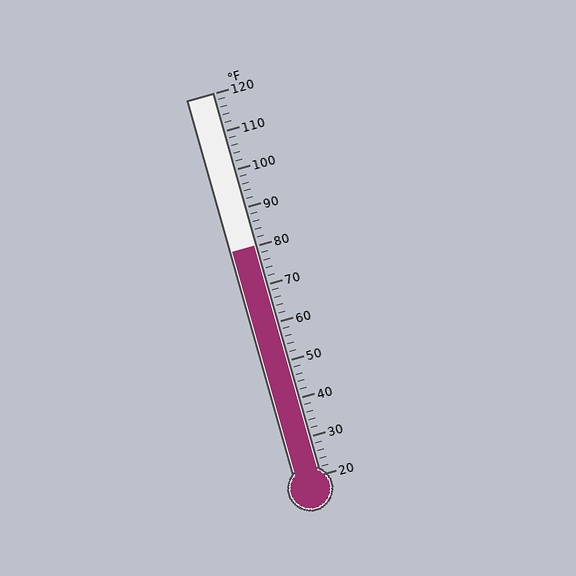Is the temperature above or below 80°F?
The temperature is at 80°F.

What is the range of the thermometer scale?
The thermometer scale ranges from 20°F to 120°F.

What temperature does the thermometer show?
The thermometer shows approximately 80°F.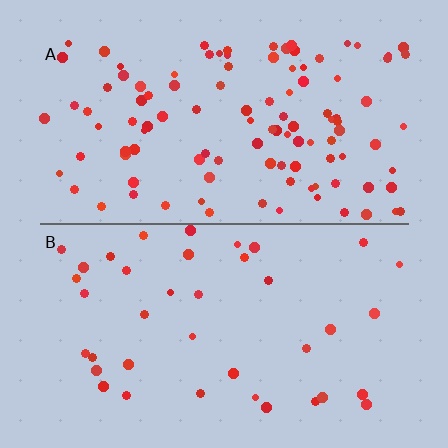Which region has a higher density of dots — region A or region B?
A (the top).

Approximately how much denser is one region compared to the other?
Approximately 2.8× — region A over region B.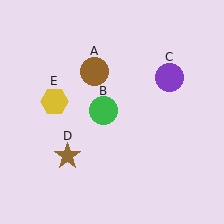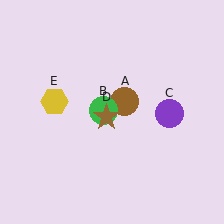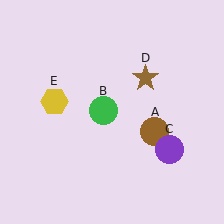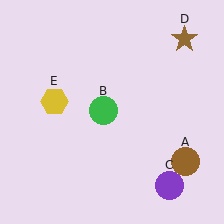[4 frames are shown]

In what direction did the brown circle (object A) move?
The brown circle (object A) moved down and to the right.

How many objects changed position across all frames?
3 objects changed position: brown circle (object A), purple circle (object C), brown star (object D).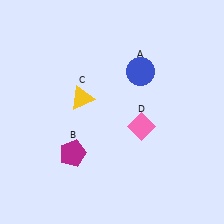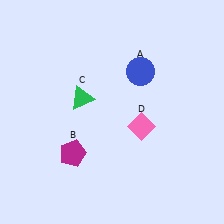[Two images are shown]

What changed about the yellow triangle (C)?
In Image 1, C is yellow. In Image 2, it changed to green.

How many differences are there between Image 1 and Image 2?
There is 1 difference between the two images.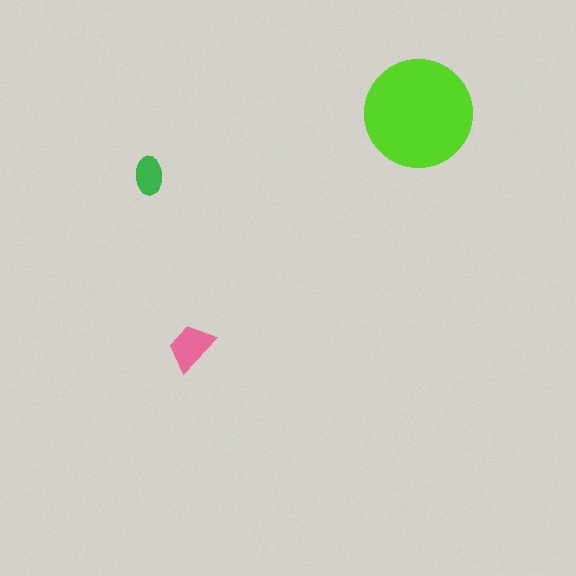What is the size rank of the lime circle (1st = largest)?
1st.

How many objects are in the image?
There are 3 objects in the image.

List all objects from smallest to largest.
The green ellipse, the pink trapezoid, the lime circle.